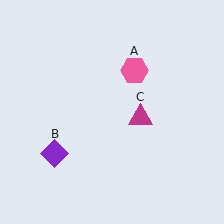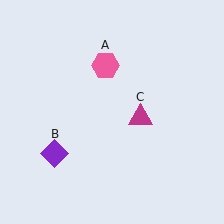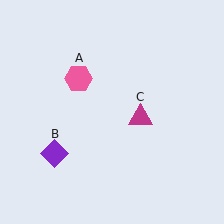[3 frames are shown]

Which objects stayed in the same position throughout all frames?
Purple diamond (object B) and magenta triangle (object C) remained stationary.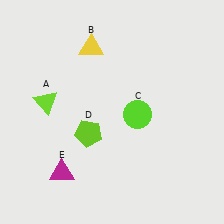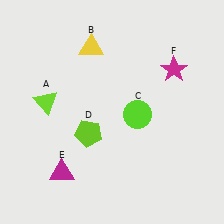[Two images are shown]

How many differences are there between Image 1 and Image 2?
There is 1 difference between the two images.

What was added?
A magenta star (F) was added in Image 2.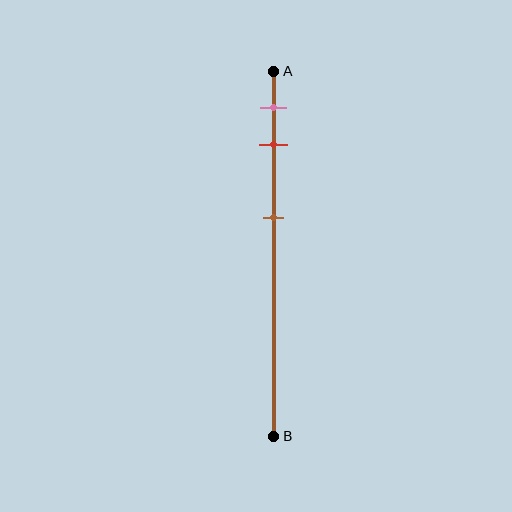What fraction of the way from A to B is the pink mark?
The pink mark is approximately 10% (0.1) of the way from A to B.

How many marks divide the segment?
There are 3 marks dividing the segment.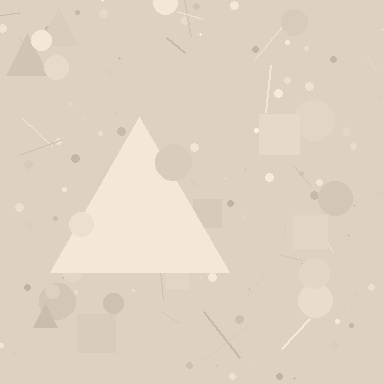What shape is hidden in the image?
A triangle is hidden in the image.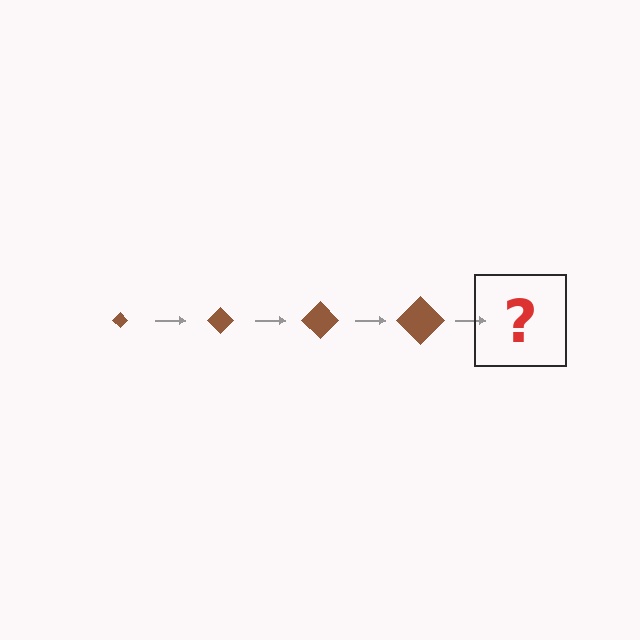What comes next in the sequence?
The next element should be a brown diamond, larger than the previous one.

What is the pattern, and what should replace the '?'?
The pattern is that the diamond gets progressively larger each step. The '?' should be a brown diamond, larger than the previous one.